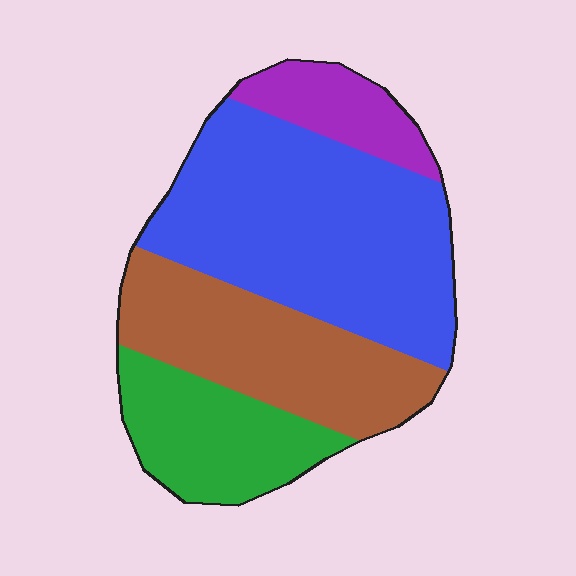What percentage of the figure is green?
Green covers 18% of the figure.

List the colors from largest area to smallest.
From largest to smallest: blue, brown, green, purple.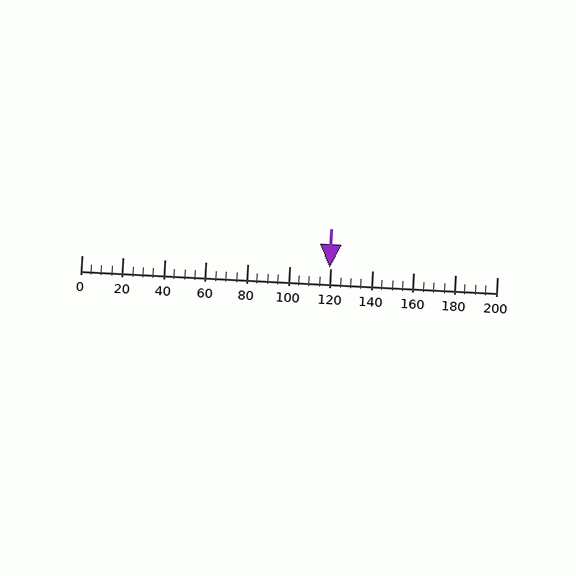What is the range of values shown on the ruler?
The ruler shows values from 0 to 200.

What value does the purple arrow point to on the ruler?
The purple arrow points to approximately 120.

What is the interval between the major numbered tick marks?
The major tick marks are spaced 20 units apart.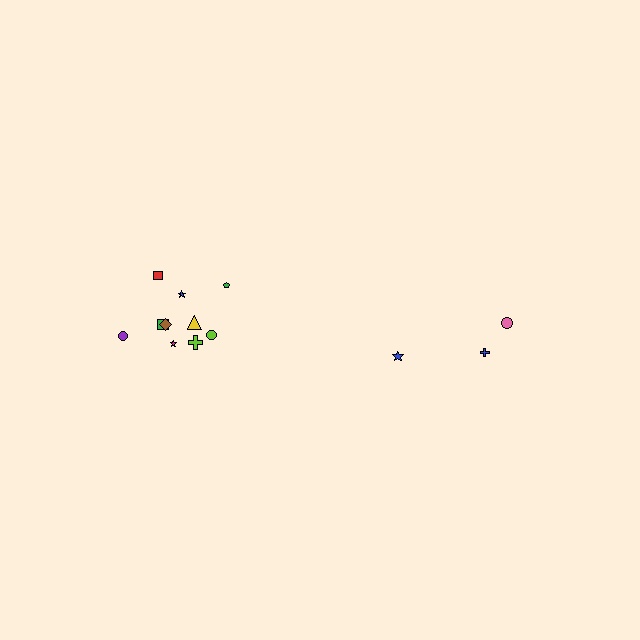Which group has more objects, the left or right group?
The left group.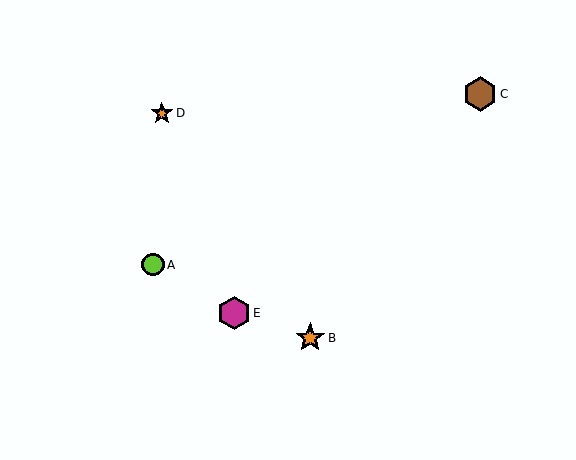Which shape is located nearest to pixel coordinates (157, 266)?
The lime circle (labeled A) at (153, 265) is nearest to that location.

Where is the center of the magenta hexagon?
The center of the magenta hexagon is at (234, 313).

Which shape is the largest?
The brown hexagon (labeled C) is the largest.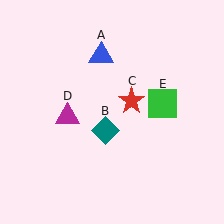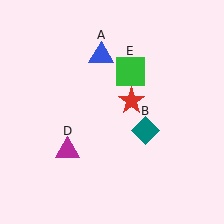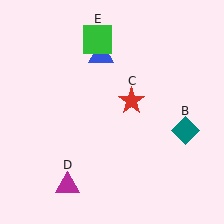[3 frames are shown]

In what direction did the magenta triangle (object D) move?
The magenta triangle (object D) moved down.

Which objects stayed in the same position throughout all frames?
Blue triangle (object A) and red star (object C) remained stationary.